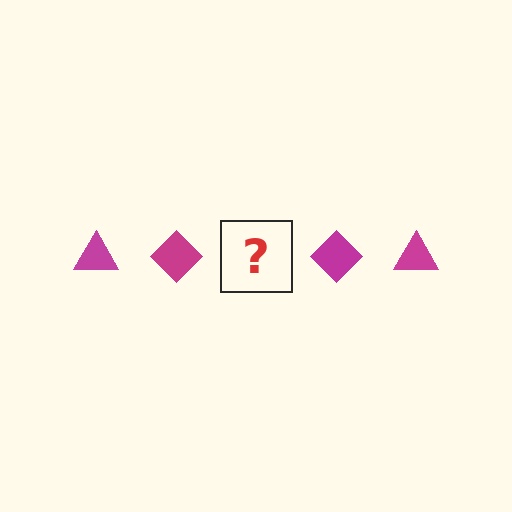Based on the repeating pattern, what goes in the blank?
The blank should be a magenta triangle.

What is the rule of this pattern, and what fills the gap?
The rule is that the pattern cycles through triangle, diamond shapes in magenta. The gap should be filled with a magenta triangle.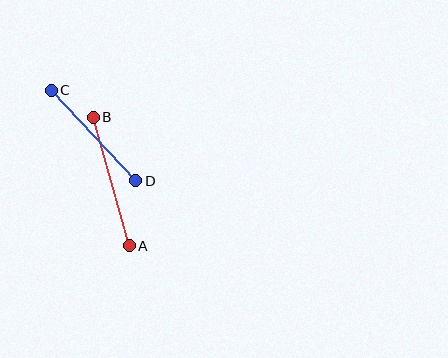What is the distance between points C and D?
The distance is approximately 124 pixels.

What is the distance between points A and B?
The distance is approximately 134 pixels.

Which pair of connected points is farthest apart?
Points A and B are farthest apart.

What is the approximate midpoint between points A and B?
The midpoint is at approximately (111, 182) pixels.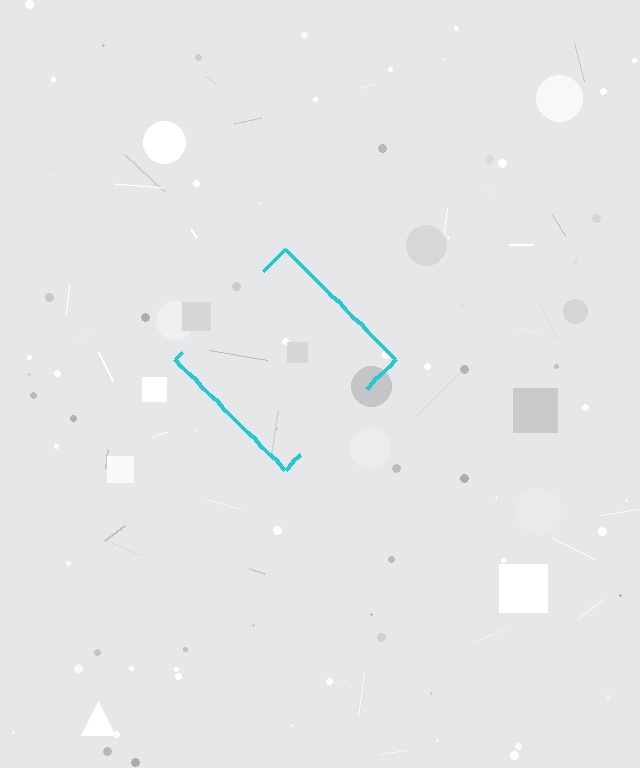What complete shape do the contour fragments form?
The contour fragments form a diamond.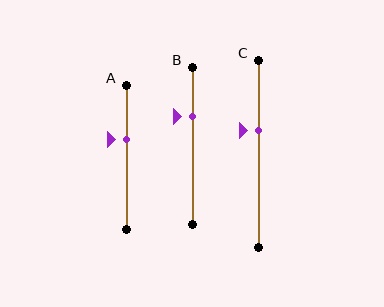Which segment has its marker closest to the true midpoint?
Segment A has its marker closest to the true midpoint.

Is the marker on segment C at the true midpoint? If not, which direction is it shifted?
No, the marker on segment C is shifted upward by about 12% of the segment length.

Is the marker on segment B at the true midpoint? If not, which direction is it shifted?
No, the marker on segment B is shifted upward by about 19% of the segment length.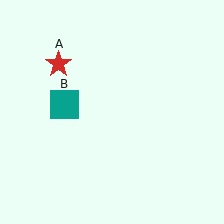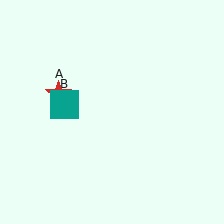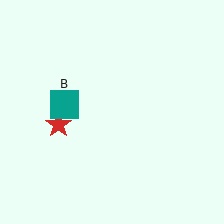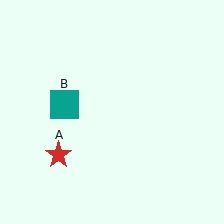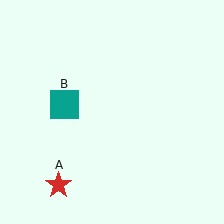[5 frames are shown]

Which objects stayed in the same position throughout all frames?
Teal square (object B) remained stationary.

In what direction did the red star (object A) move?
The red star (object A) moved down.